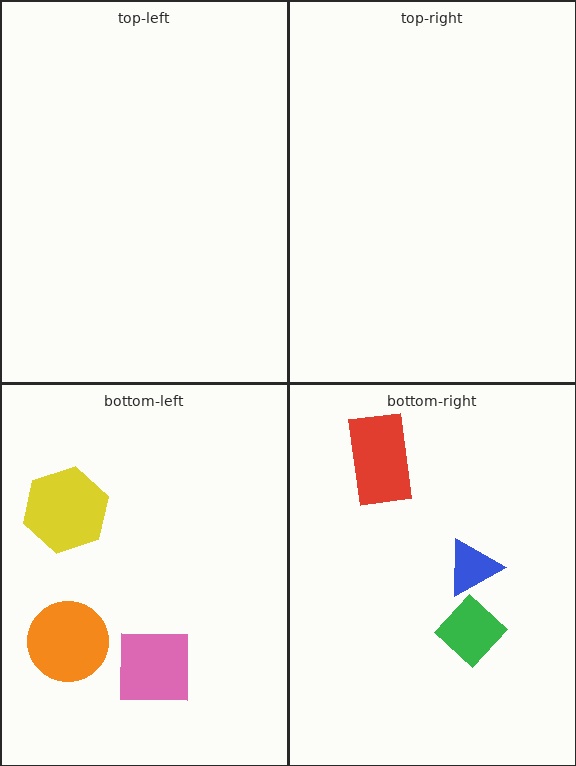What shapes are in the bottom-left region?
The pink square, the orange circle, the yellow hexagon.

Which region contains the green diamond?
The bottom-right region.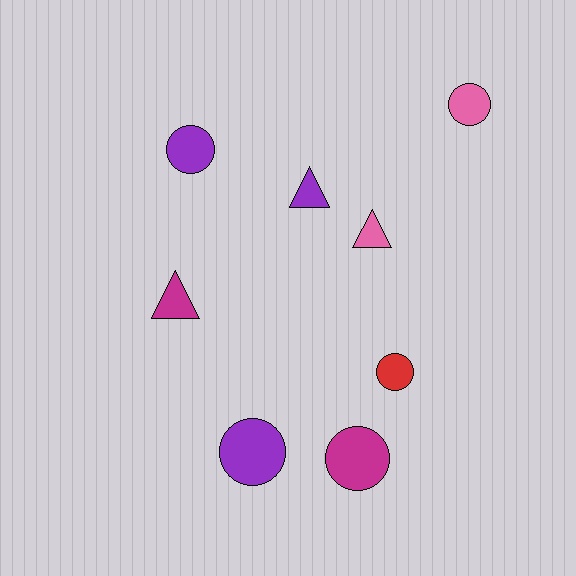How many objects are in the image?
There are 8 objects.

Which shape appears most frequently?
Circle, with 5 objects.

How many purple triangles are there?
There is 1 purple triangle.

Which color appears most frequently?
Purple, with 3 objects.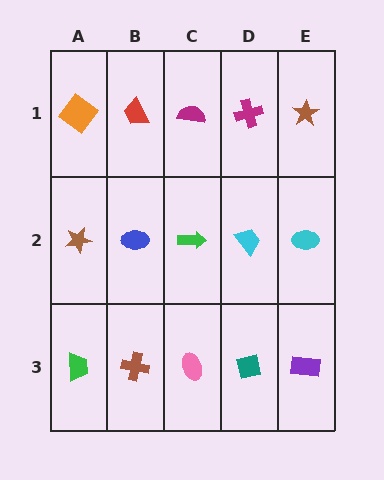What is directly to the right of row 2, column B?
A green arrow.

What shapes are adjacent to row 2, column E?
A brown star (row 1, column E), a purple rectangle (row 3, column E), a cyan trapezoid (row 2, column D).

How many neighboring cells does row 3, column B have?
3.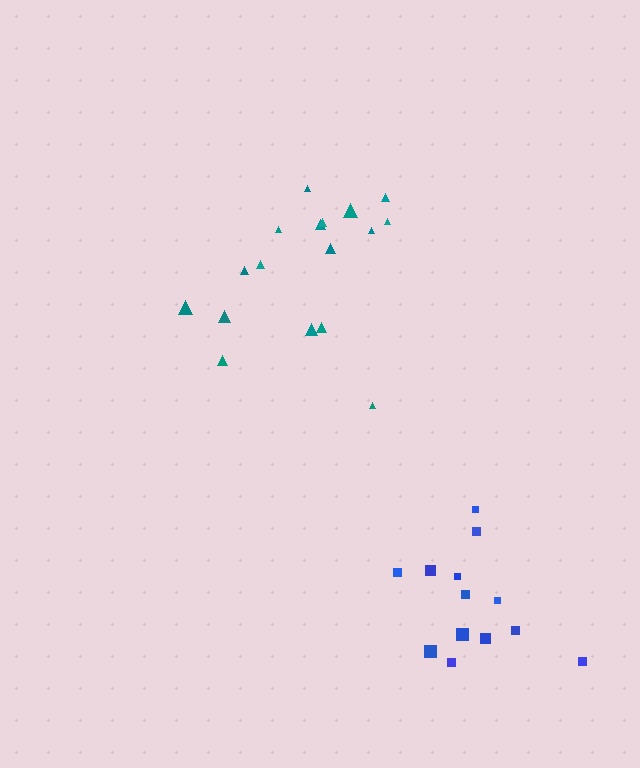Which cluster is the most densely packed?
Blue.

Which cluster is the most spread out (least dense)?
Teal.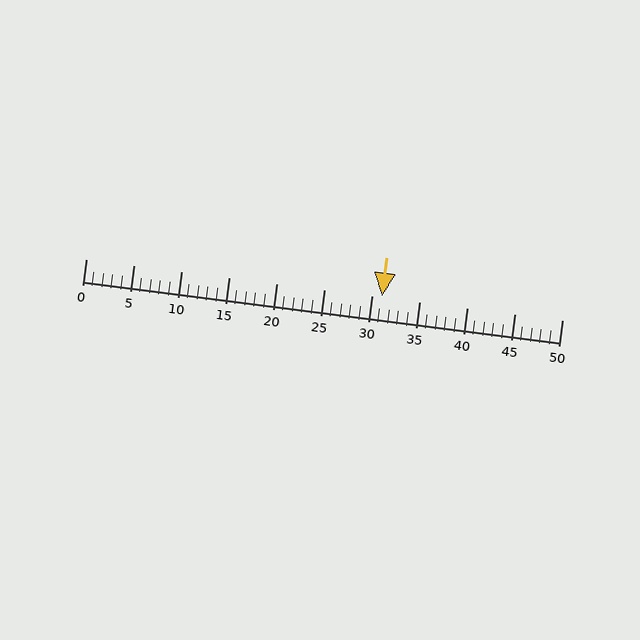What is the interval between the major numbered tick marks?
The major tick marks are spaced 5 units apart.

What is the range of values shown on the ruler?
The ruler shows values from 0 to 50.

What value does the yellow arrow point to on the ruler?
The yellow arrow points to approximately 31.